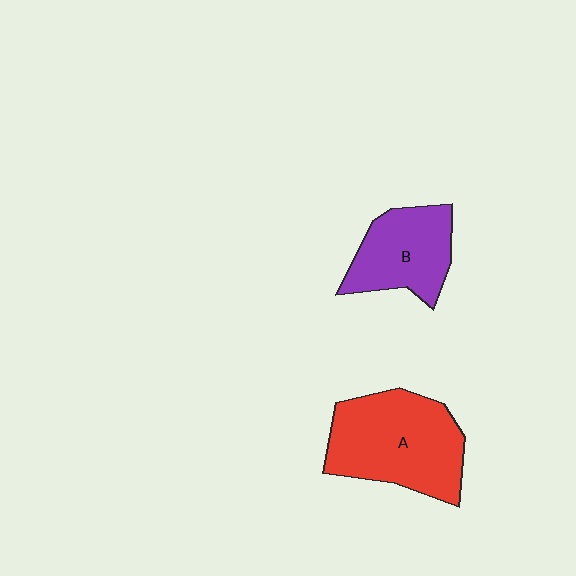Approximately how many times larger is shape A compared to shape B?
Approximately 1.5 times.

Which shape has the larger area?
Shape A (red).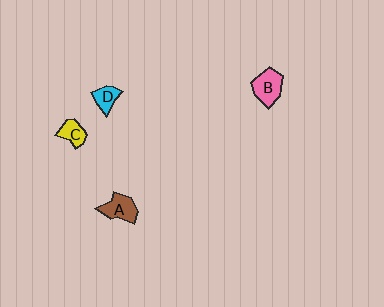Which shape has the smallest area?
Shape D (cyan).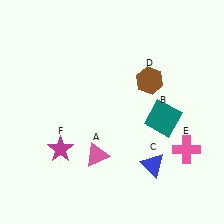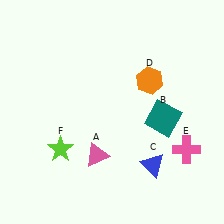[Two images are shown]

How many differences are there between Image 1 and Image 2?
There are 2 differences between the two images.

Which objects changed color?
D changed from brown to orange. F changed from magenta to lime.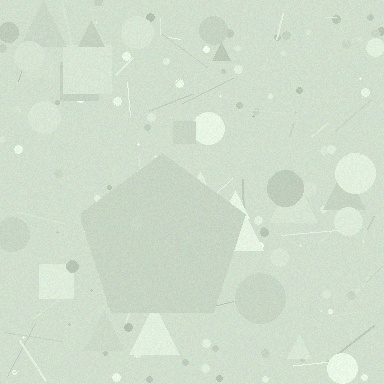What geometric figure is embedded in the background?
A pentagon is embedded in the background.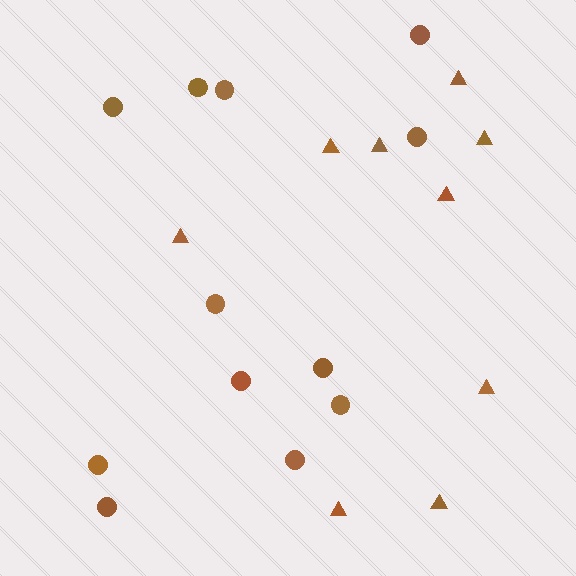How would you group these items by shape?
There are 2 groups: one group of triangles (9) and one group of circles (12).